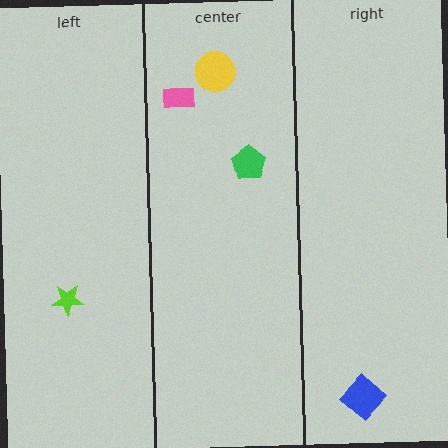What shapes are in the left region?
The lime star.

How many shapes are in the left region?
1.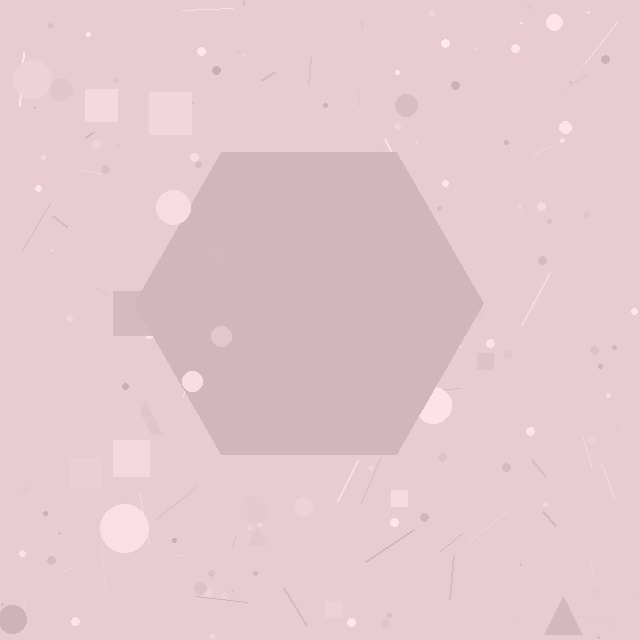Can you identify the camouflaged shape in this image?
The camouflaged shape is a hexagon.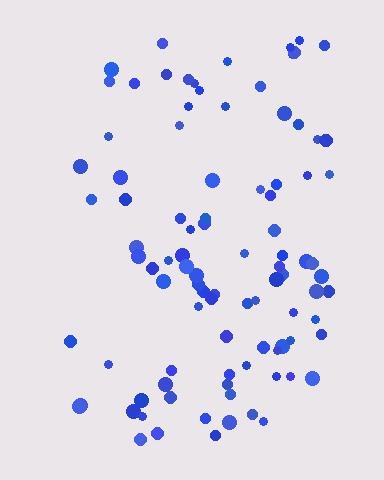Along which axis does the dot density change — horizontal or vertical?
Horizontal.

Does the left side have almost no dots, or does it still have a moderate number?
Still a moderate number, just noticeably fewer than the right.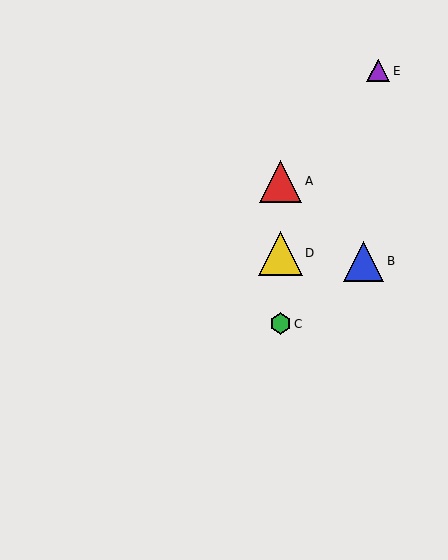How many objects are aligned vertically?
3 objects (A, C, D) are aligned vertically.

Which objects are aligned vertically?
Objects A, C, D are aligned vertically.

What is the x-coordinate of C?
Object C is at x≈281.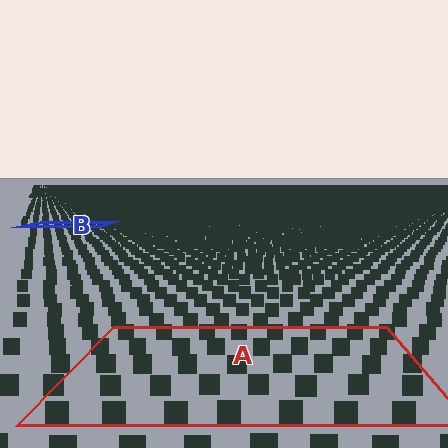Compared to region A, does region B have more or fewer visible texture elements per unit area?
Region B has more texture elements per unit area — they are packed more densely because it is farther away.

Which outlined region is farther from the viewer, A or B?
Region B is farther from the viewer — the texture elements inside it appear smaller and more densely packed.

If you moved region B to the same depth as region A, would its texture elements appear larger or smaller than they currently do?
They would appear larger. At a closer depth, the same texture elements are projected at a bigger on-screen size.